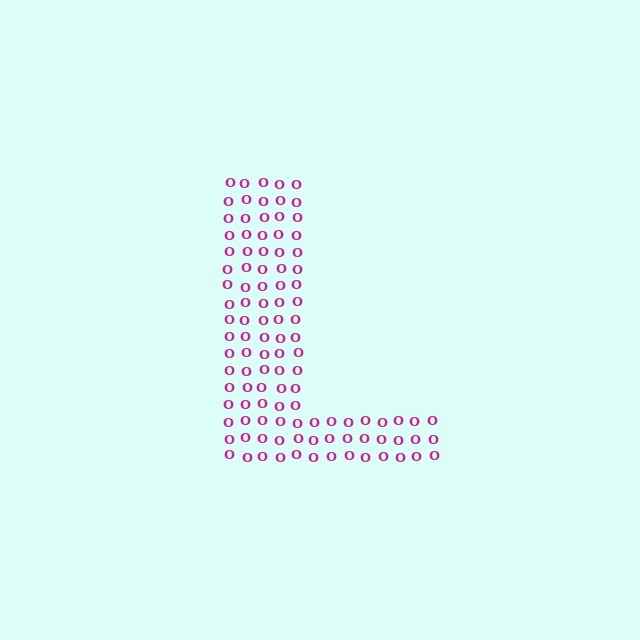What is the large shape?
The large shape is the letter L.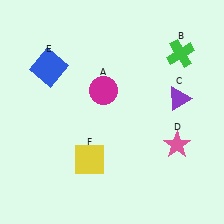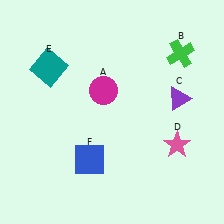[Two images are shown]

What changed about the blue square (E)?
In Image 1, E is blue. In Image 2, it changed to teal.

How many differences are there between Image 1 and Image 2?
There are 2 differences between the two images.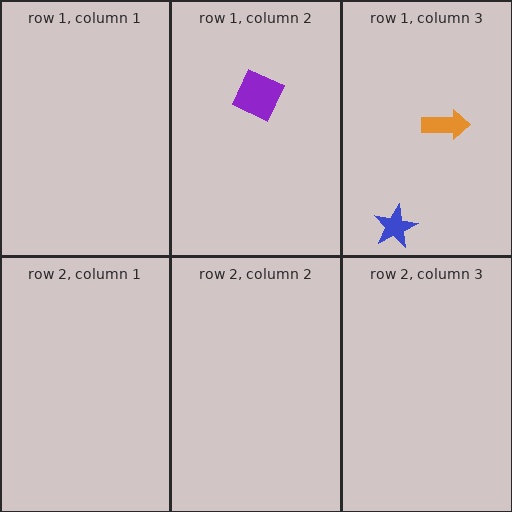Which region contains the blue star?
The row 1, column 3 region.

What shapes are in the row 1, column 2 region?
The purple square.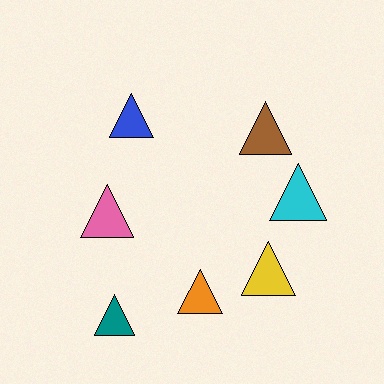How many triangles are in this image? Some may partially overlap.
There are 7 triangles.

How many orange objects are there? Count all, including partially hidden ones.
There is 1 orange object.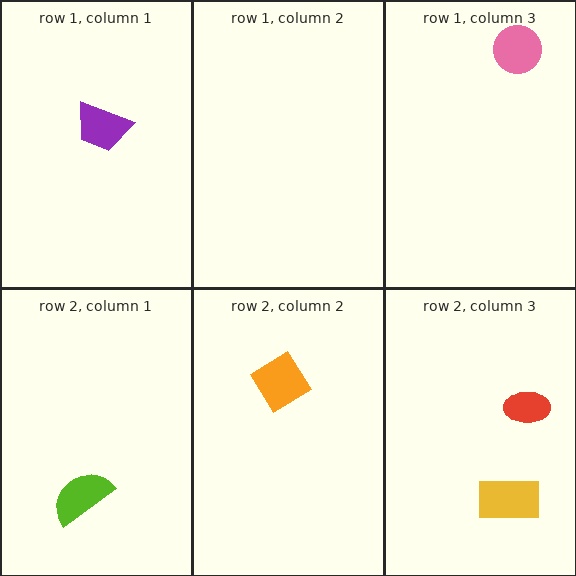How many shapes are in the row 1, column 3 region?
1.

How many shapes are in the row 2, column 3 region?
2.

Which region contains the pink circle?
The row 1, column 3 region.